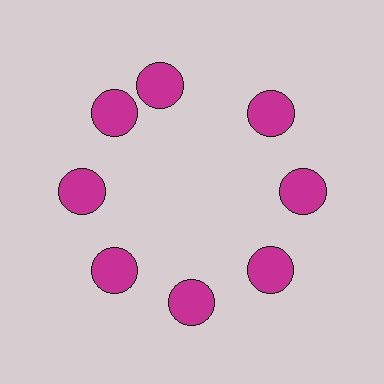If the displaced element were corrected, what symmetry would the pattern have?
It would have 8-fold rotational symmetry — the pattern would map onto itself every 45 degrees.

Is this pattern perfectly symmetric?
No. The 8 magenta circles are arranged in a ring, but one element near the 12 o'clock position is rotated out of alignment along the ring, breaking the 8-fold rotational symmetry.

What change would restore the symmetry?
The symmetry would be restored by rotating it back into even spacing with its neighbors so that all 8 circles sit at equal angles and equal distance from the center.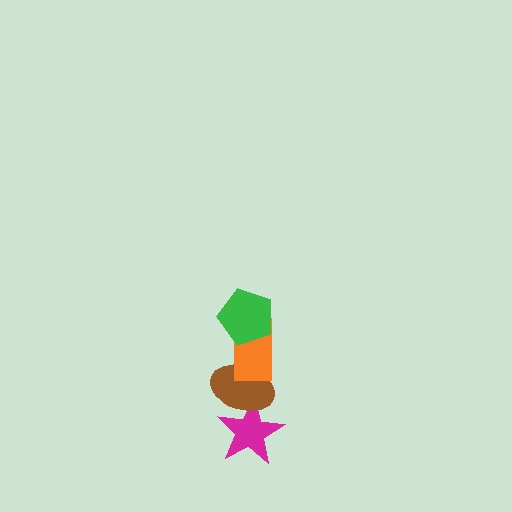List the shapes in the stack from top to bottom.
From top to bottom: the green pentagon, the orange rectangle, the brown ellipse, the magenta star.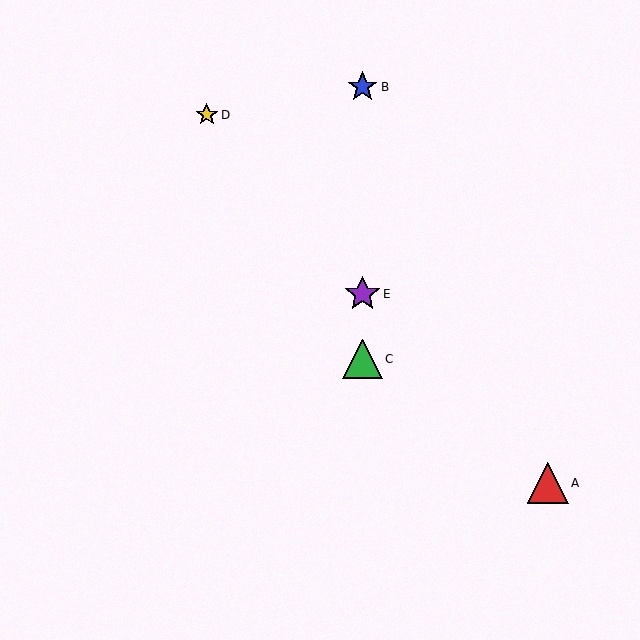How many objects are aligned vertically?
3 objects (B, C, E) are aligned vertically.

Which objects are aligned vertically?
Objects B, C, E are aligned vertically.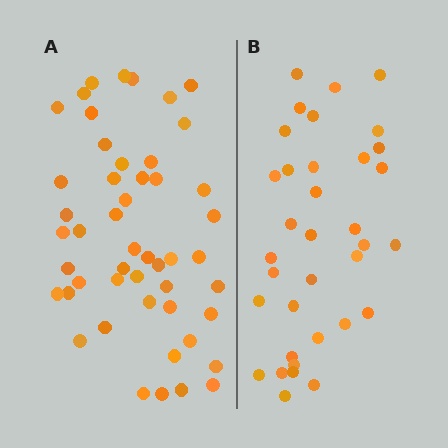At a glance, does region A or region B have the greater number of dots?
Region A (the left region) has more dots.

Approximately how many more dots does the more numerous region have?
Region A has approximately 15 more dots than region B.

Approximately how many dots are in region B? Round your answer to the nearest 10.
About 40 dots. (The exact count is 35, which rounds to 40.)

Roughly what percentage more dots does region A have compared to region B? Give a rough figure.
About 40% more.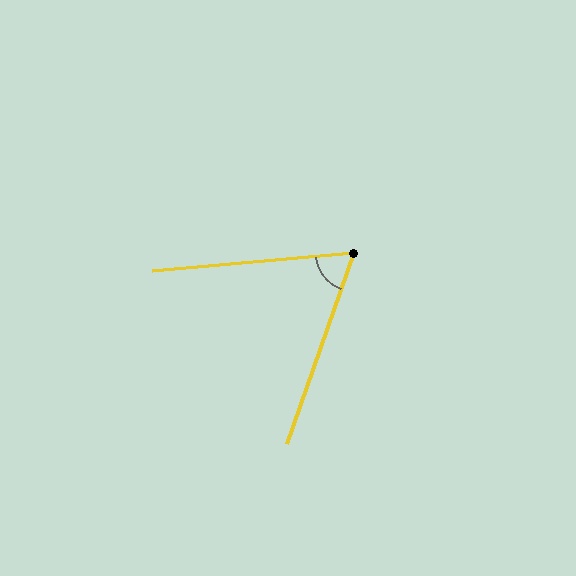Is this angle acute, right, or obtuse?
It is acute.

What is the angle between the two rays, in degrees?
Approximately 66 degrees.